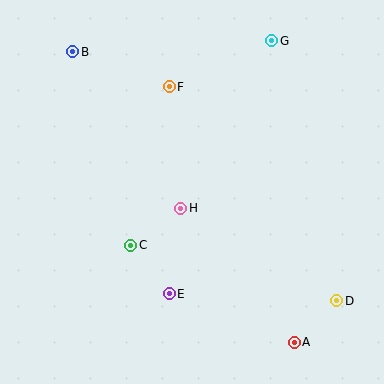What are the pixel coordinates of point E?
Point E is at (169, 294).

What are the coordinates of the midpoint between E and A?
The midpoint between E and A is at (232, 318).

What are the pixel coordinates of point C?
Point C is at (131, 245).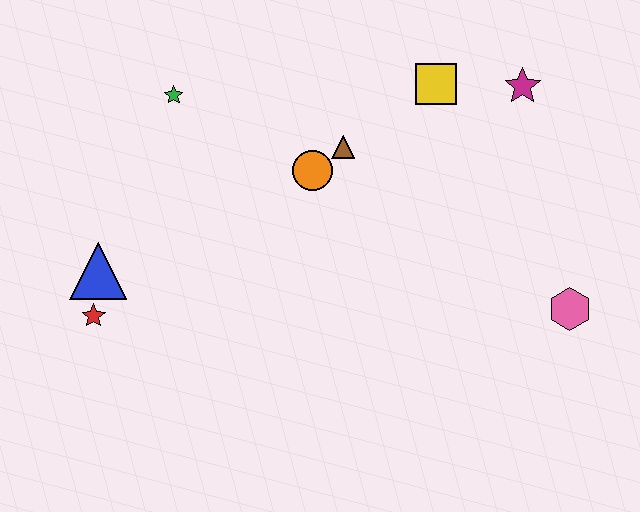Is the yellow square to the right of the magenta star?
No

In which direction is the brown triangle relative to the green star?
The brown triangle is to the right of the green star.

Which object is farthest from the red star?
The magenta star is farthest from the red star.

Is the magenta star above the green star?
Yes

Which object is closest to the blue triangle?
The red star is closest to the blue triangle.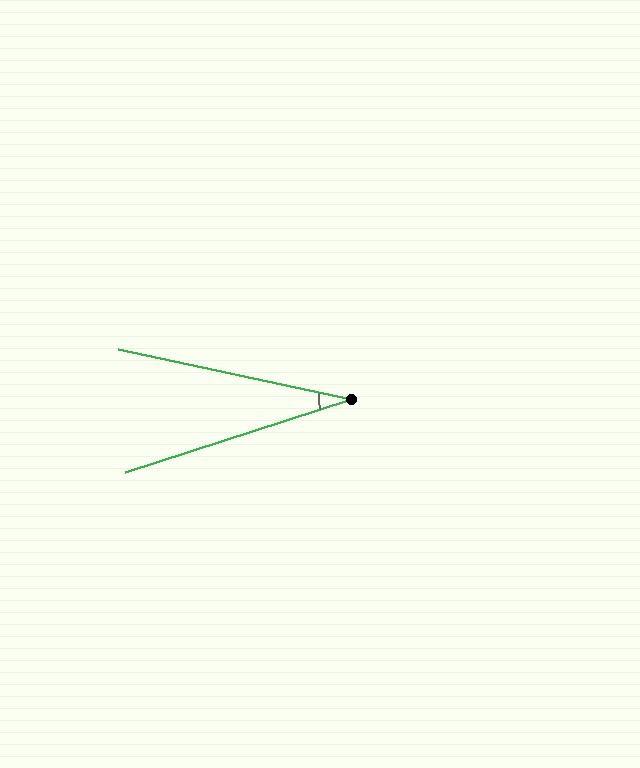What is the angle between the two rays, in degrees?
Approximately 30 degrees.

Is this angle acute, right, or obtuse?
It is acute.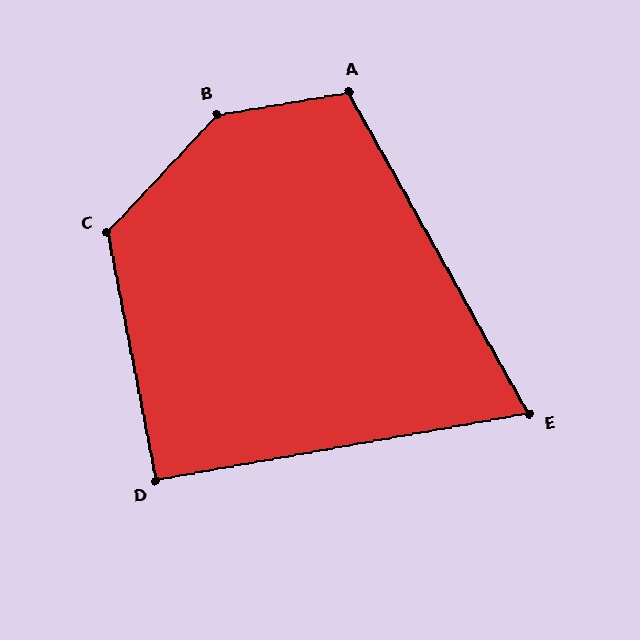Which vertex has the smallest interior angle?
E, at approximately 71 degrees.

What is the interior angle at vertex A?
Approximately 110 degrees (obtuse).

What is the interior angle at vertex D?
Approximately 91 degrees (approximately right).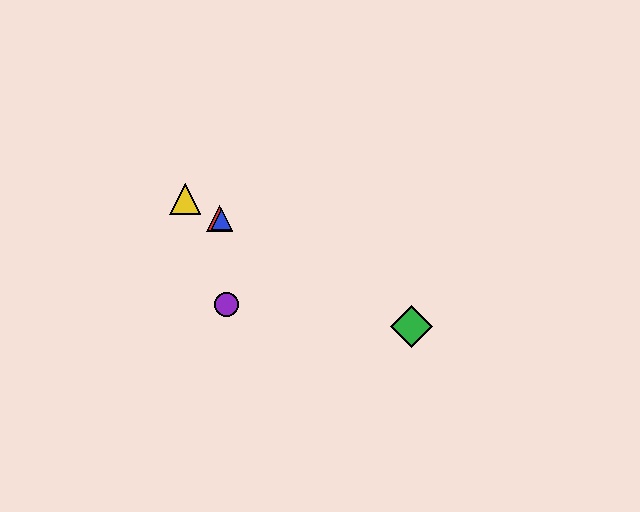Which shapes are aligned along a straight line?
The red triangle, the blue triangle, the green diamond, the yellow triangle are aligned along a straight line.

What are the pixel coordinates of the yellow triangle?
The yellow triangle is at (185, 199).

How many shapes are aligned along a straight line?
4 shapes (the red triangle, the blue triangle, the green diamond, the yellow triangle) are aligned along a straight line.